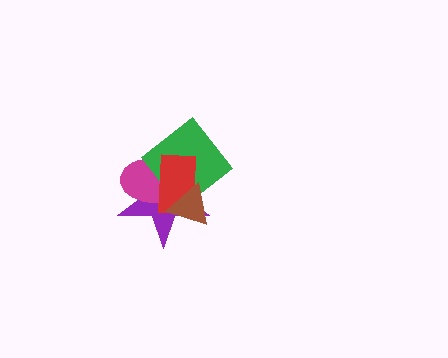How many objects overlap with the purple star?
4 objects overlap with the purple star.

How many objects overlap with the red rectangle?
4 objects overlap with the red rectangle.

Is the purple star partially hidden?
Yes, it is partially covered by another shape.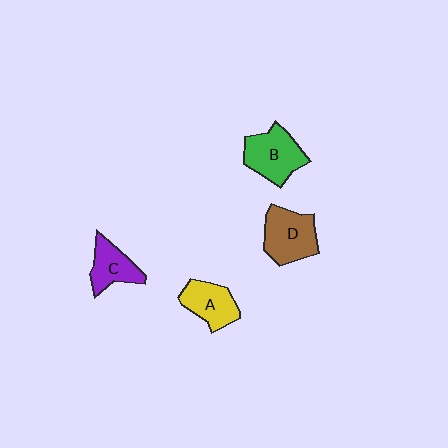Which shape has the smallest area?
Shape C (purple).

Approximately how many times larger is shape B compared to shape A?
Approximately 1.3 times.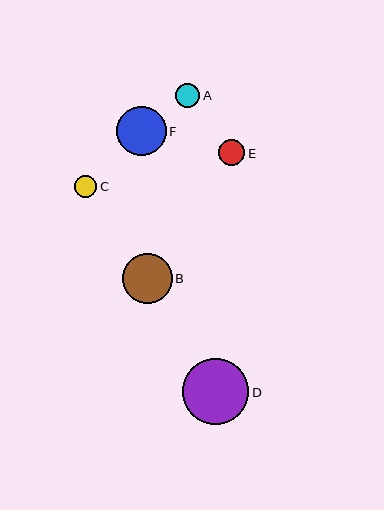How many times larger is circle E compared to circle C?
Circle E is approximately 1.2 times the size of circle C.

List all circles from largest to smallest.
From largest to smallest: D, B, F, E, A, C.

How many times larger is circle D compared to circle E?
Circle D is approximately 2.5 times the size of circle E.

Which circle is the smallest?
Circle C is the smallest with a size of approximately 22 pixels.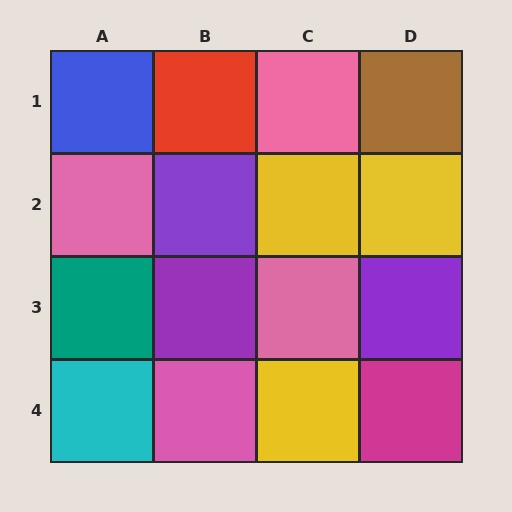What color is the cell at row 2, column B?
Purple.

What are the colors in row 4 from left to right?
Cyan, pink, yellow, magenta.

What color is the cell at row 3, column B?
Purple.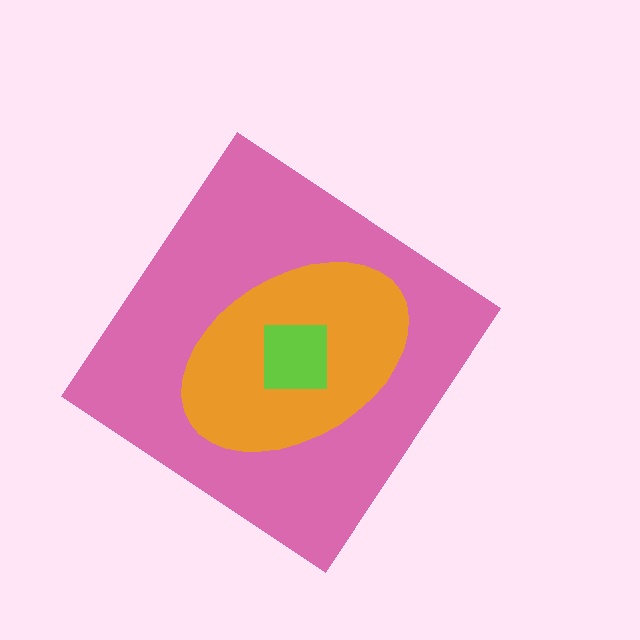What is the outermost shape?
The pink diamond.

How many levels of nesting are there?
3.